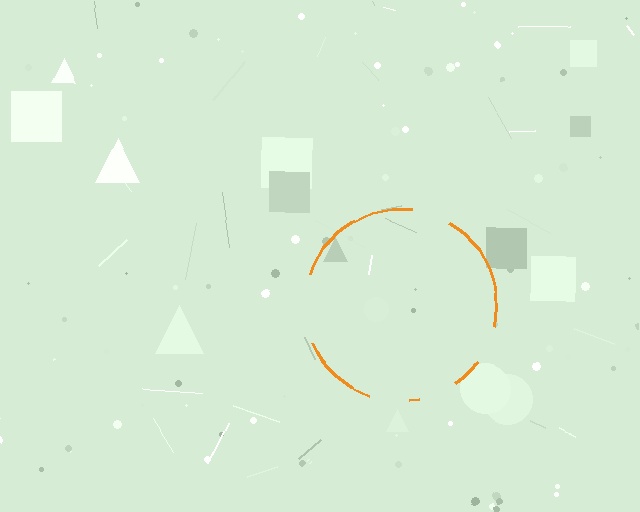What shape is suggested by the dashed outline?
The dashed outline suggests a circle.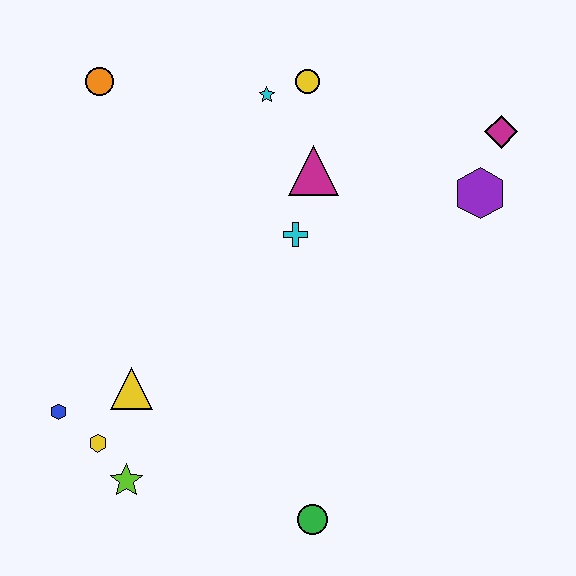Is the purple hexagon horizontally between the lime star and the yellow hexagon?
No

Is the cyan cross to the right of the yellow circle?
No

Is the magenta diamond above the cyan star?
No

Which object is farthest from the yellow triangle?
The magenta diamond is farthest from the yellow triangle.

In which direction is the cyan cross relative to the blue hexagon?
The cyan cross is to the right of the blue hexagon.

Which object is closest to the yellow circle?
The cyan star is closest to the yellow circle.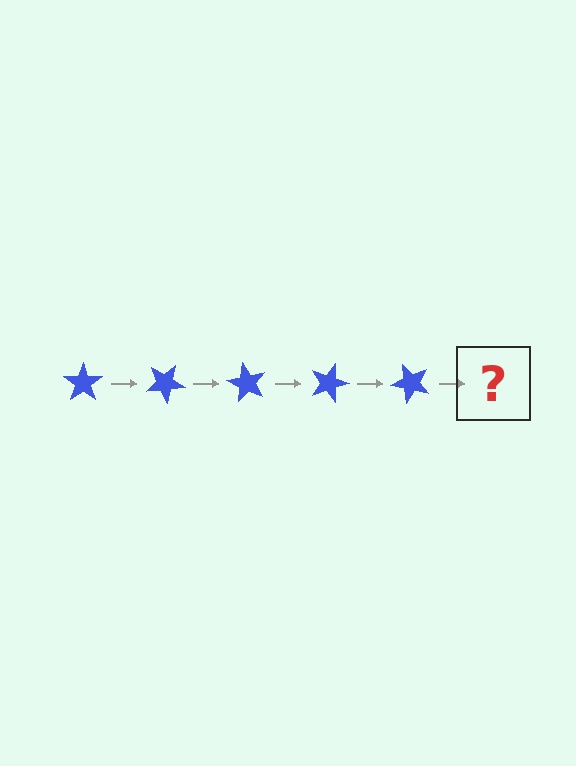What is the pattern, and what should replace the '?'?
The pattern is that the star rotates 30 degrees each step. The '?' should be a blue star rotated 150 degrees.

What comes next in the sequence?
The next element should be a blue star rotated 150 degrees.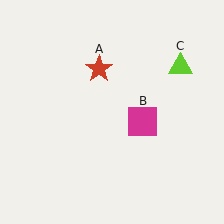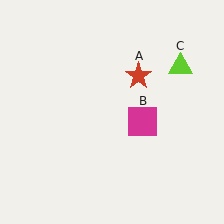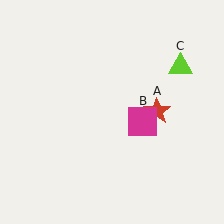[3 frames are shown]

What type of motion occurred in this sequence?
The red star (object A) rotated clockwise around the center of the scene.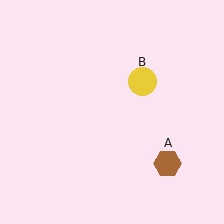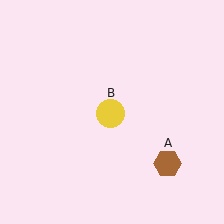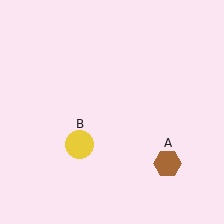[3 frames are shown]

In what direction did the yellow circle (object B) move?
The yellow circle (object B) moved down and to the left.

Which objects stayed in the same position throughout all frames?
Brown hexagon (object A) remained stationary.